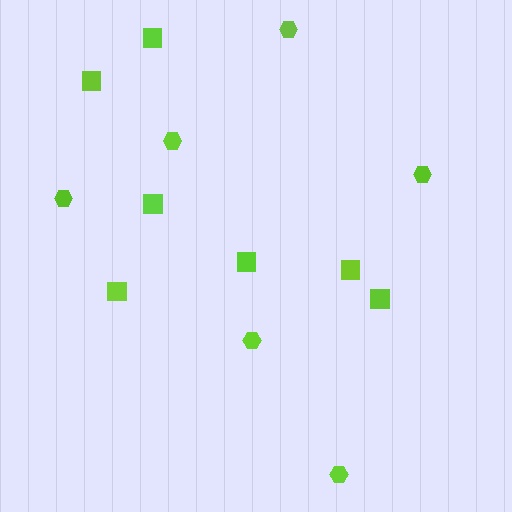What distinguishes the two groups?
There are 2 groups: one group of squares (7) and one group of hexagons (6).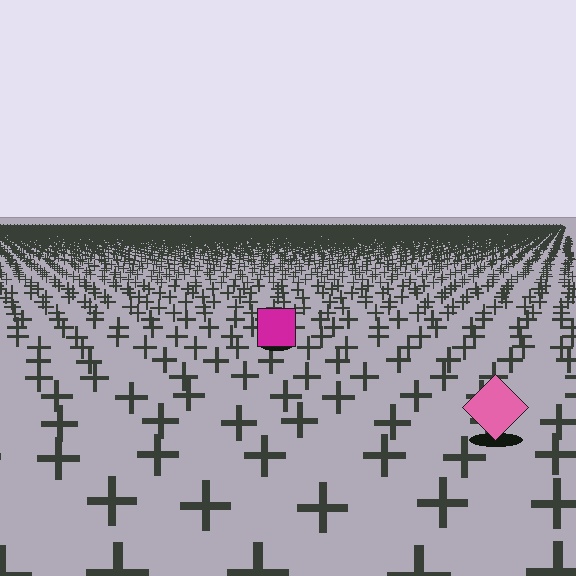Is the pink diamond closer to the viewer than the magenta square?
Yes. The pink diamond is closer — you can tell from the texture gradient: the ground texture is coarser near it.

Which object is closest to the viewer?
The pink diamond is closest. The texture marks near it are larger and more spread out.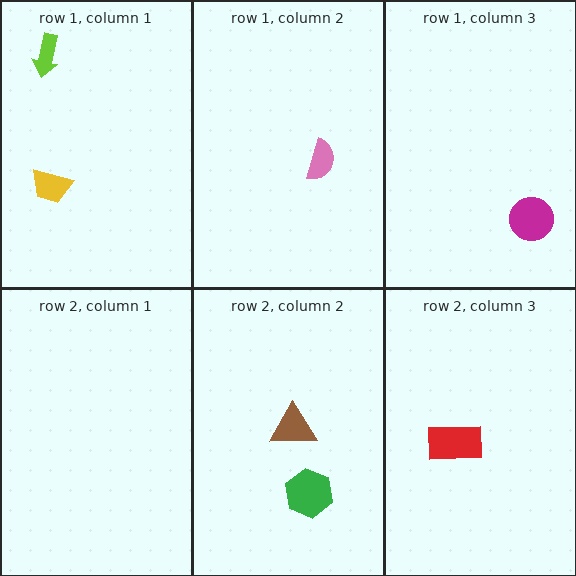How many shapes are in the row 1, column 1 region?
2.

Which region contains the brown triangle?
The row 2, column 2 region.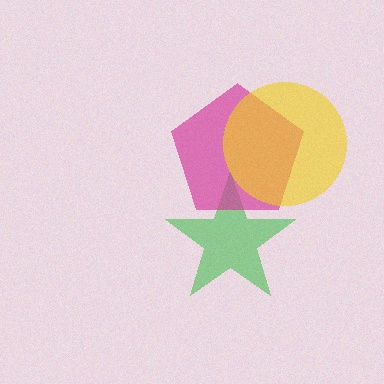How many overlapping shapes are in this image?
There are 3 overlapping shapes in the image.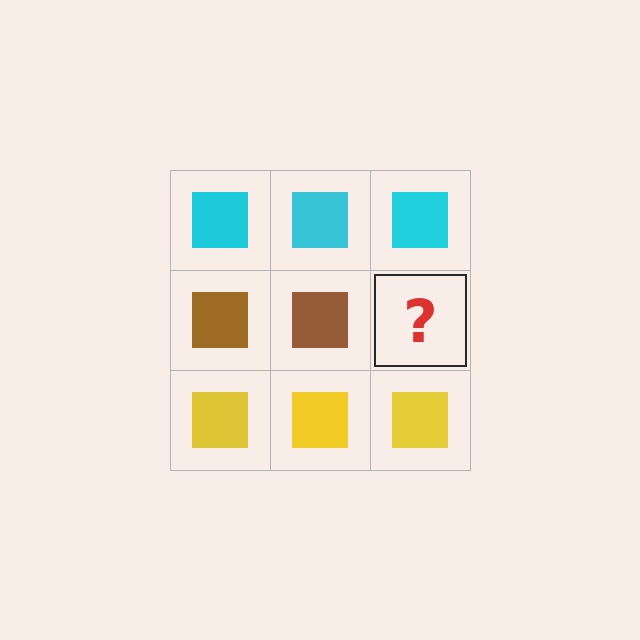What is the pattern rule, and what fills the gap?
The rule is that each row has a consistent color. The gap should be filled with a brown square.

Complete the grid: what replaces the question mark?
The question mark should be replaced with a brown square.